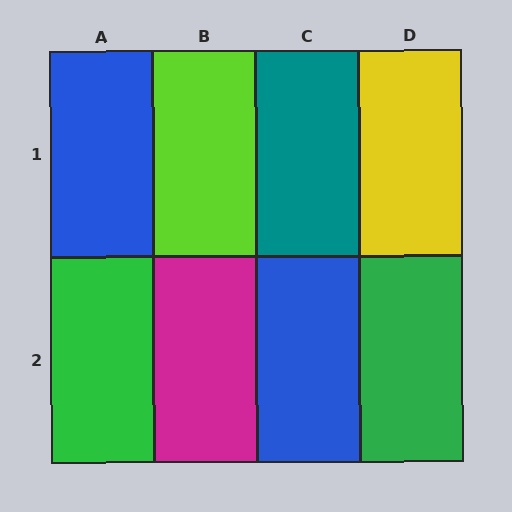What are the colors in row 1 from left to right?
Blue, lime, teal, yellow.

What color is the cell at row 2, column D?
Green.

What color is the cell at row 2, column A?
Green.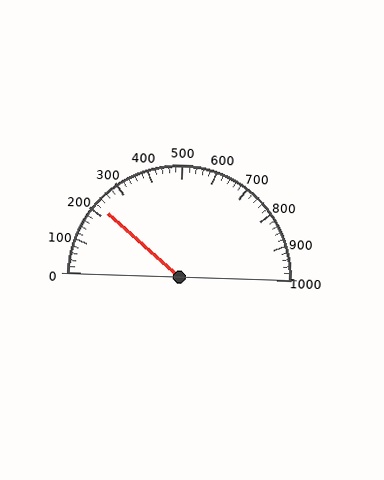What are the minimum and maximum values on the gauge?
The gauge ranges from 0 to 1000.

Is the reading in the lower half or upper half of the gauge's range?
The reading is in the lower half of the range (0 to 1000).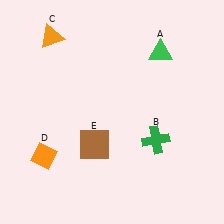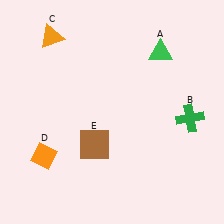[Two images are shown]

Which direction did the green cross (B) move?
The green cross (B) moved right.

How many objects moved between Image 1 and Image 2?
1 object moved between the two images.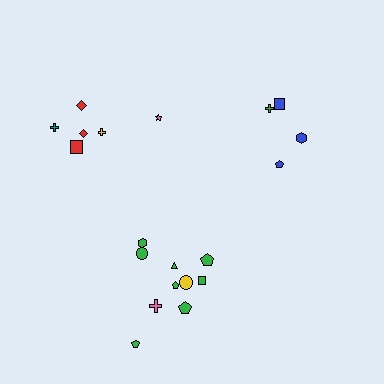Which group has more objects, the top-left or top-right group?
The top-left group.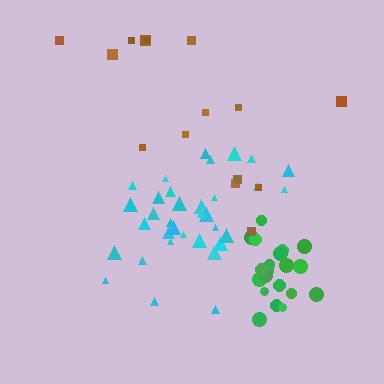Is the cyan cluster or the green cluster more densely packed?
Green.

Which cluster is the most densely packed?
Green.